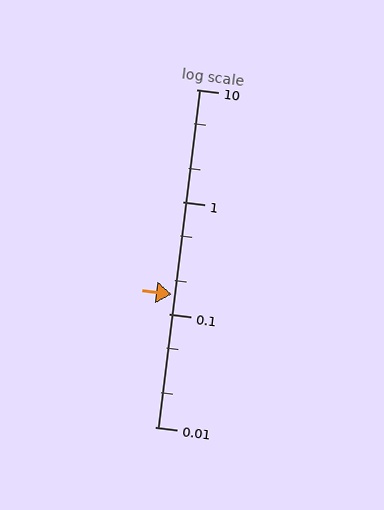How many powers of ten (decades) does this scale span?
The scale spans 3 decades, from 0.01 to 10.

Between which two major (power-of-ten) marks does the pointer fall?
The pointer is between 0.1 and 1.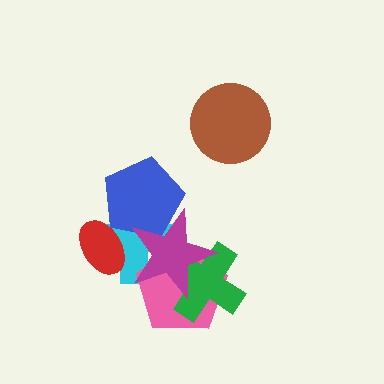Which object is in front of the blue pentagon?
The magenta star is in front of the blue pentagon.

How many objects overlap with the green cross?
2 objects overlap with the green cross.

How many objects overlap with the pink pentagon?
3 objects overlap with the pink pentagon.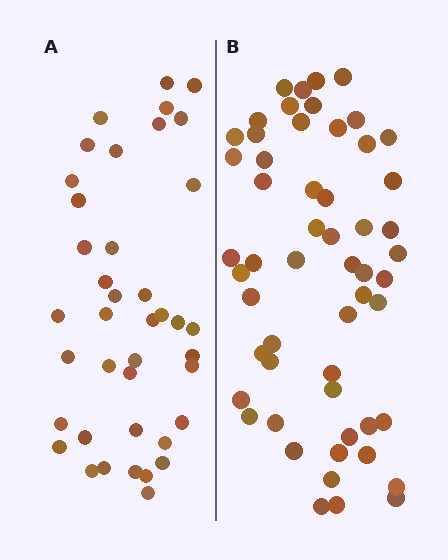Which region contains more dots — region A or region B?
Region B (the right region) has more dots.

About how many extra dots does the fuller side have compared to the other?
Region B has approximately 15 more dots than region A.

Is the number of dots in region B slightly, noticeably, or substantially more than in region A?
Region B has noticeably more, but not dramatically so. The ratio is roughly 1.4 to 1.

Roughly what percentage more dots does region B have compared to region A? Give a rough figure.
About 40% more.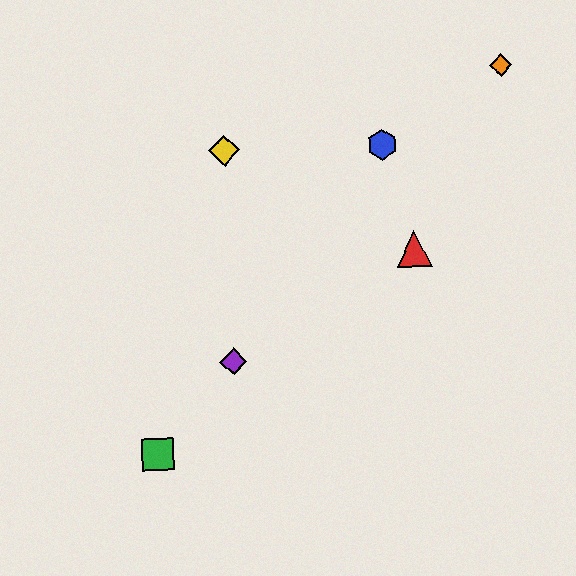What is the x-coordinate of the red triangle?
The red triangle is at x≈414.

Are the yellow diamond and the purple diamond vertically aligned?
Yes, both are at x≈224.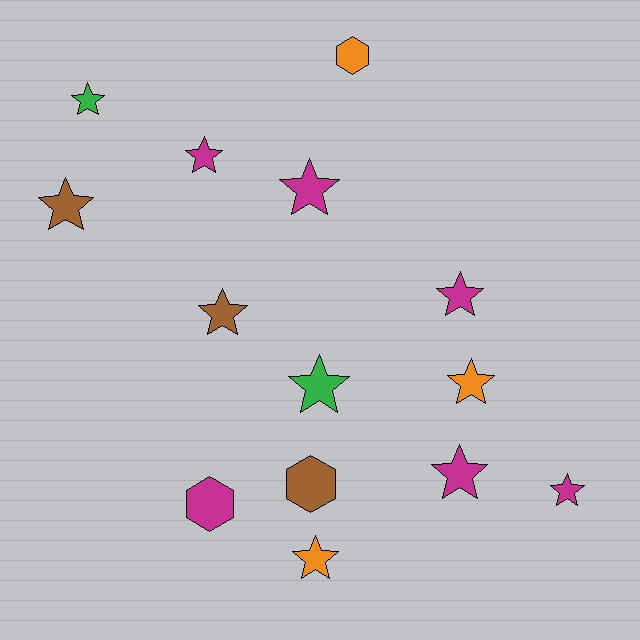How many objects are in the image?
There are 14 objects.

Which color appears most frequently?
Magenta, with 6 objects.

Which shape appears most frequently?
Star, with 11 objects.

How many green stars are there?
There are 2 green stars.